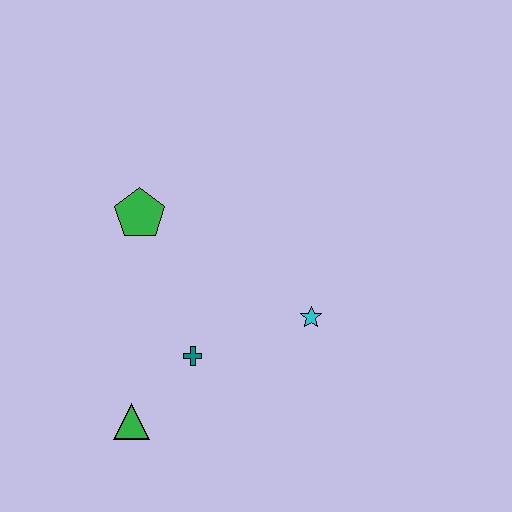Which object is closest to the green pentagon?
The teal cross is closest to the green pentagon.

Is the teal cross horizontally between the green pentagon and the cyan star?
Yes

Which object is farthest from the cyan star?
The green triangle is farthest from the cyan star.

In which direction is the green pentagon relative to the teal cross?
The green pentagon is above the teal cross.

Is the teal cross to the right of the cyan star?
No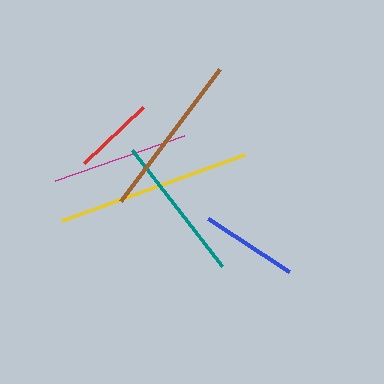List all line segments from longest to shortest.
From longest to shortest: yellow, brown, teal, magenta, blue, red.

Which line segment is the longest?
The yellow line is the longest at approximately 194 pixels.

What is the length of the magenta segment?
The magenta segment is approximately 136 pixels long.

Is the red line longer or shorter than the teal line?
The teal line is longer than the red line.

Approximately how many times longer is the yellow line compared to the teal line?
The yellow line is approximately 1.3 times the length of the teal line.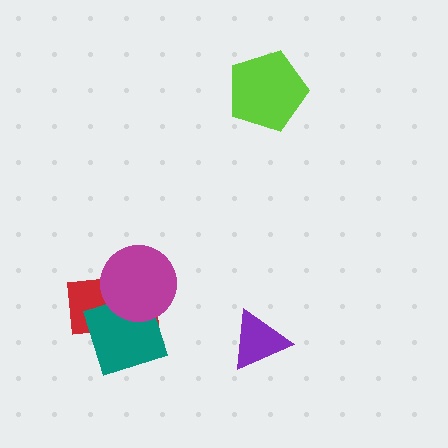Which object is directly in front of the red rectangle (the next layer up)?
The teal square is directly in front of the red rectangle.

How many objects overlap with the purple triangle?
0 objects overlap with the purple triangle.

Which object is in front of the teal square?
The magenta circle is in front of the teal square.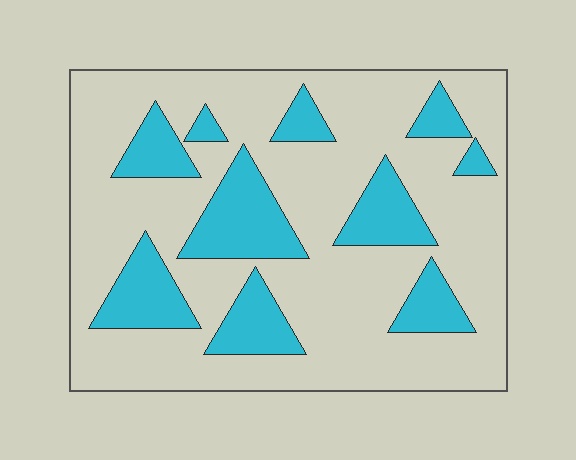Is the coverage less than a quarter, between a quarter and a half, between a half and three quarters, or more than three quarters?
Between a quarter and a half.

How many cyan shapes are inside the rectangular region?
10.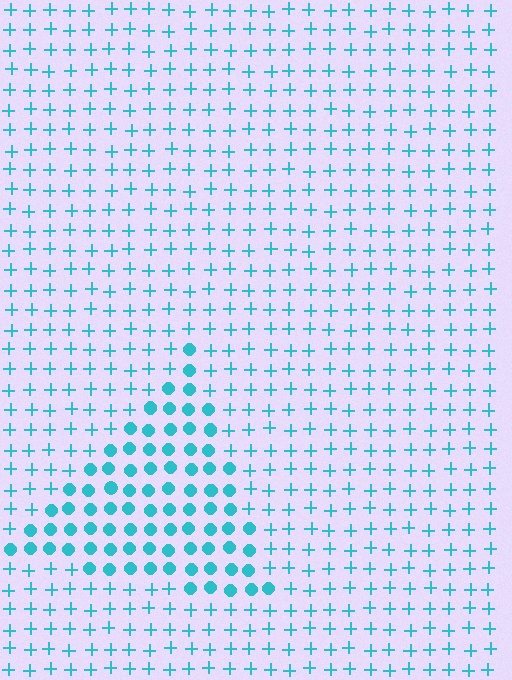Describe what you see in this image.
The image is filled with small cyan elements arranged in a uniform grid. A triangle-shaped region contains circles, while the surrounding area contains plus signs. The boundary is defined purely by the change in element shape.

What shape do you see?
I see a triangle.